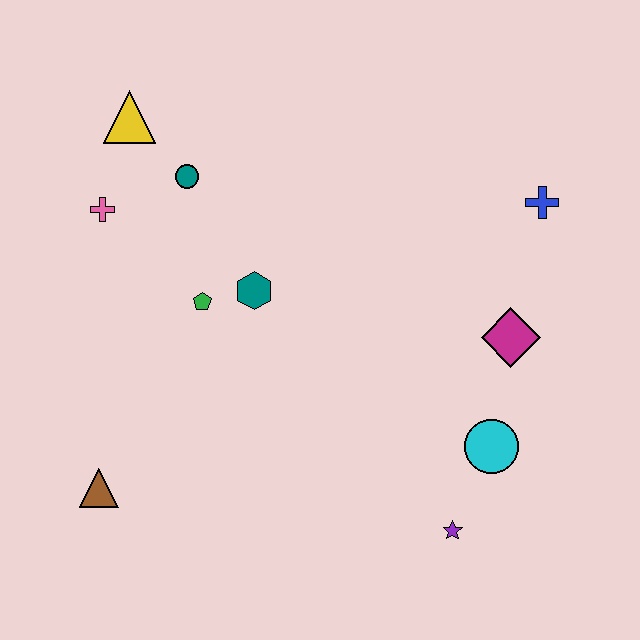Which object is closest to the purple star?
The cyan circle is closest to the purple star.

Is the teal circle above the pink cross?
Yes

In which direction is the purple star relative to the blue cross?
The purple star is below the blue cross.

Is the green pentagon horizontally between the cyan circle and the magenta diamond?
No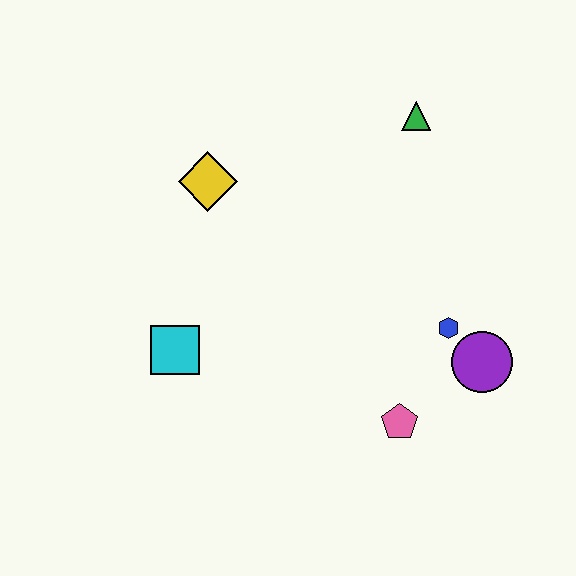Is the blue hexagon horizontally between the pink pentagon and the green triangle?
No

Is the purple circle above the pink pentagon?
Yes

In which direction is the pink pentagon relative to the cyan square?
The pink pentagon is to the right of the cyan square.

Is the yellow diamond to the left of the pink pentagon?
Yes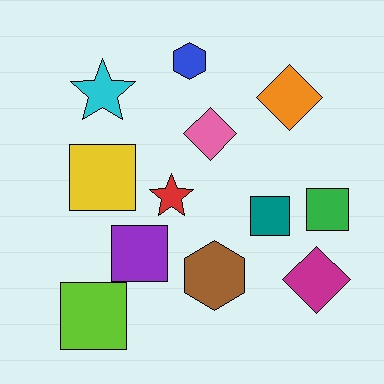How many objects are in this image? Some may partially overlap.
There are 12 objects.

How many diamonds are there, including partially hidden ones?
There are 3 diamonds.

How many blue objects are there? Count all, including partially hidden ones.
There is 1 blue object.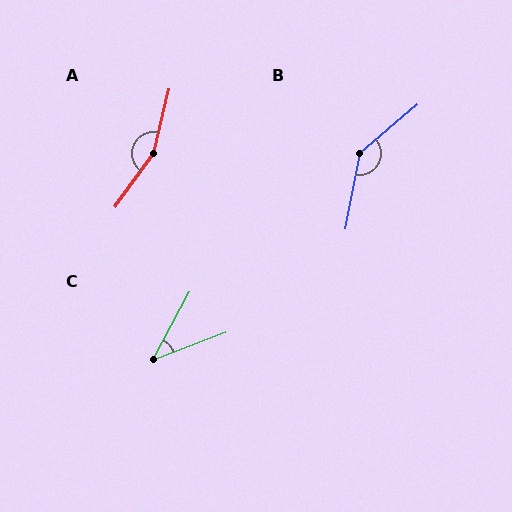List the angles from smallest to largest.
C (41°), B (141°), A (158°).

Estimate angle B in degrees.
Approximately 141 degrees.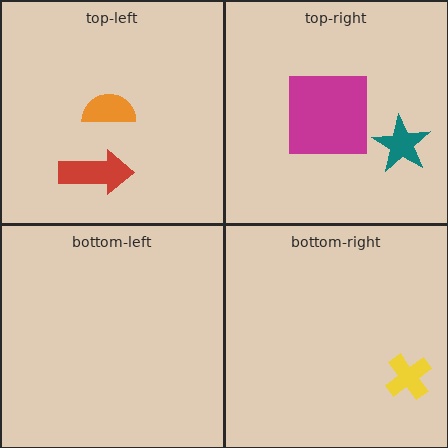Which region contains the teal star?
The top-right region.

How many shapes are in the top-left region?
2.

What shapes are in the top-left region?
The orange semicircle, the red arrow.